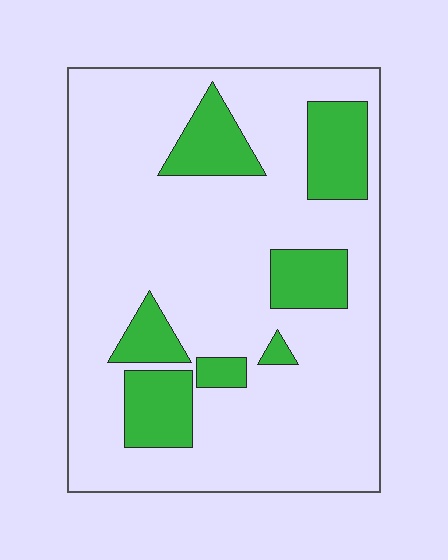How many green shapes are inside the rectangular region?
7.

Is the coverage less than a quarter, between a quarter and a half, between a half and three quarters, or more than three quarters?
Less than a quarter.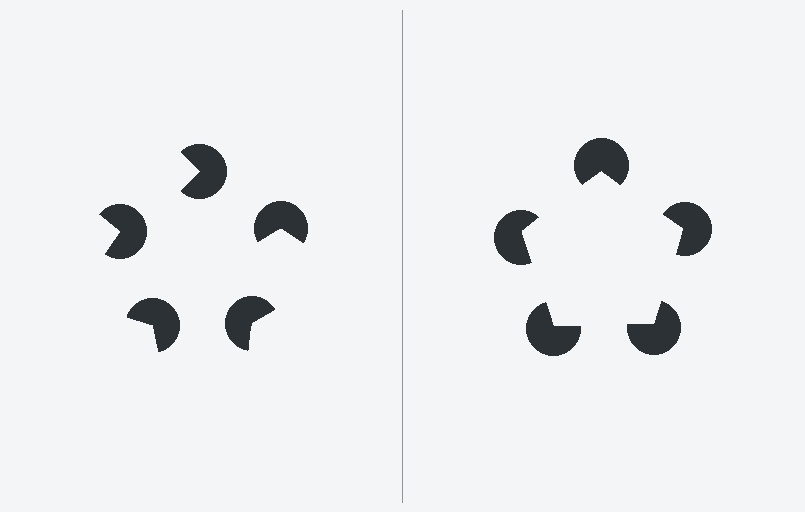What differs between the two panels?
The pac-man discs are positioned identically on both sides; only the wedge orientations differ. On the right they align to a pentagon; on the left they are misaligned.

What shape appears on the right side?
An illusory pentagon.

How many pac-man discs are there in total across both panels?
10 — 5 on each side.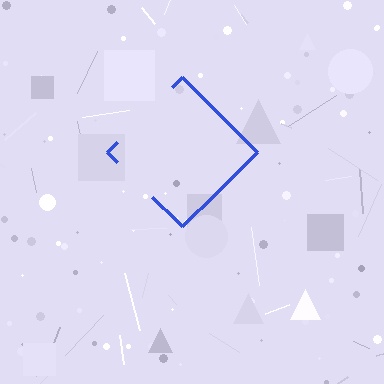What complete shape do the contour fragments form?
The contour fragments form a diamond.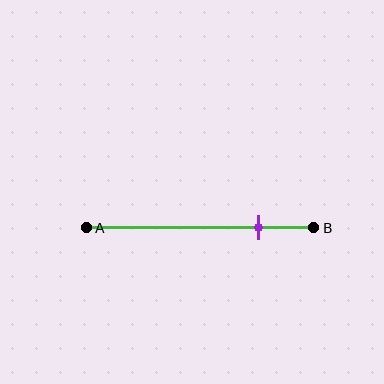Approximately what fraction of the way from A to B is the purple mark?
The purple mark is approximately 75% of the way from A to B.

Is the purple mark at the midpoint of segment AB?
No, the mark is at about 75% from A, not at the 50% midpoint.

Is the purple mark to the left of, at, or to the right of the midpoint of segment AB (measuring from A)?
The purple mark is to the right of the midpoint of segment AB.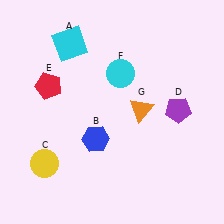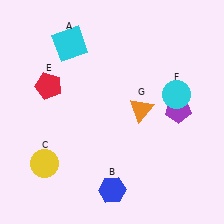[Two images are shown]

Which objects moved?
The objects that moved are: the blue hexagon (B), the cyan circle (F).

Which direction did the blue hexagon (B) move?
The blue hexagon (B) moved down.